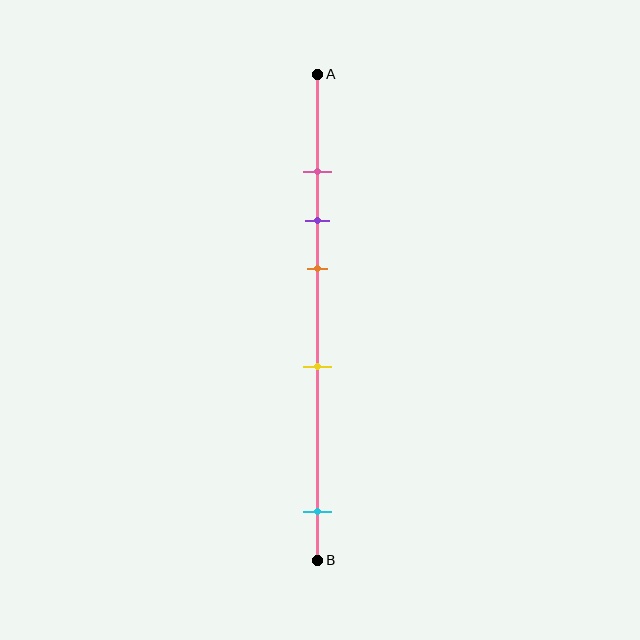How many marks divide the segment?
There are 5 marks dividing the segment.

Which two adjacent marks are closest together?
The pink and purple marks are the closest adjacent pair.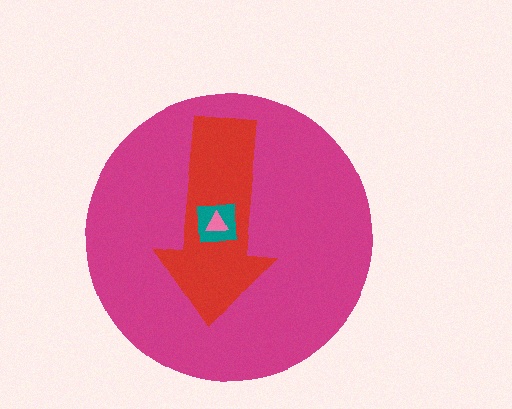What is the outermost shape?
The magenta circle.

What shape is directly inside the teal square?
The pink triangle.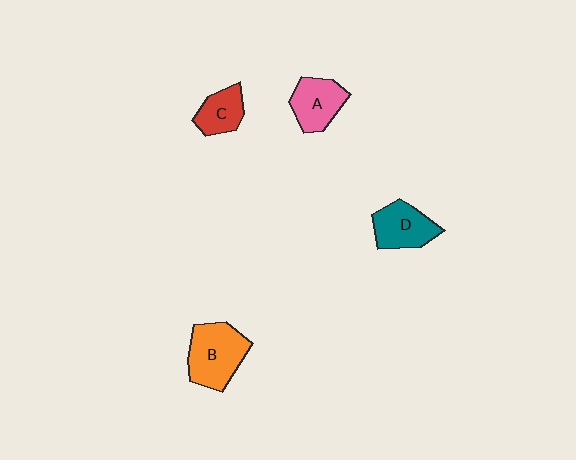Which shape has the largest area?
Shape B (orange).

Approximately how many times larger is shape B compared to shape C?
Approximately 1.7 times.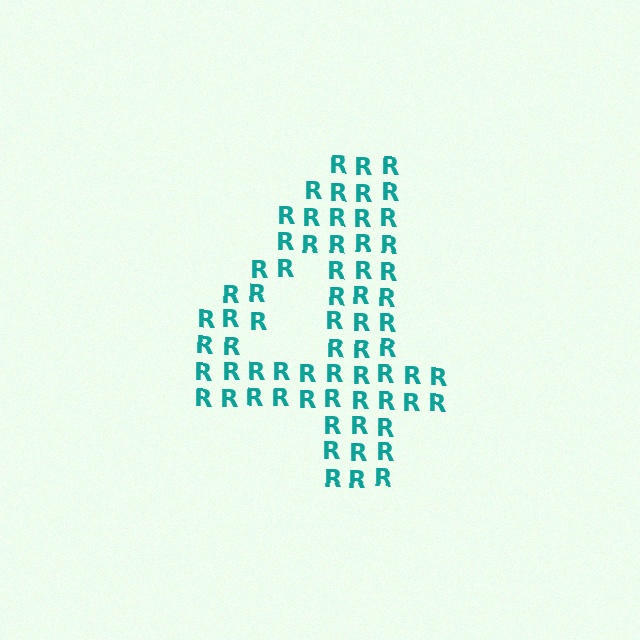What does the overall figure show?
The overall figure shows the digit 4.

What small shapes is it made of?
It is made of small letter R's.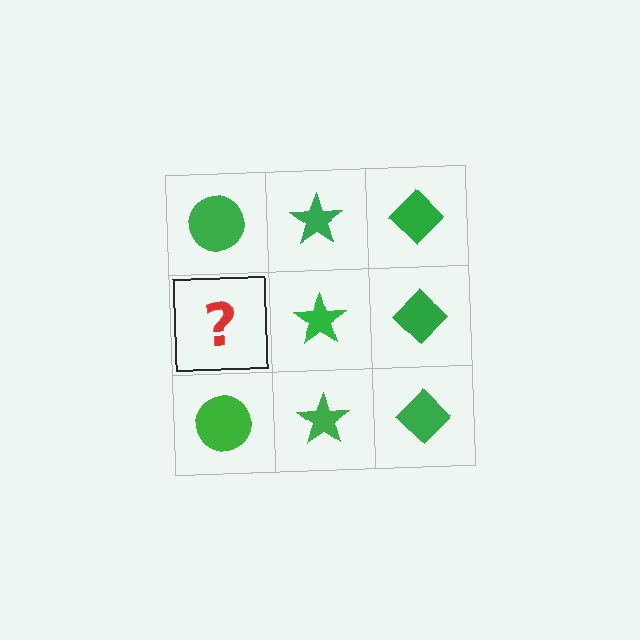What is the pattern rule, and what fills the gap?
The rule is that each column has a consistent shape. The gap should be filled with a green circle.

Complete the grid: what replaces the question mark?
The question mark should be replaced with a green circle.